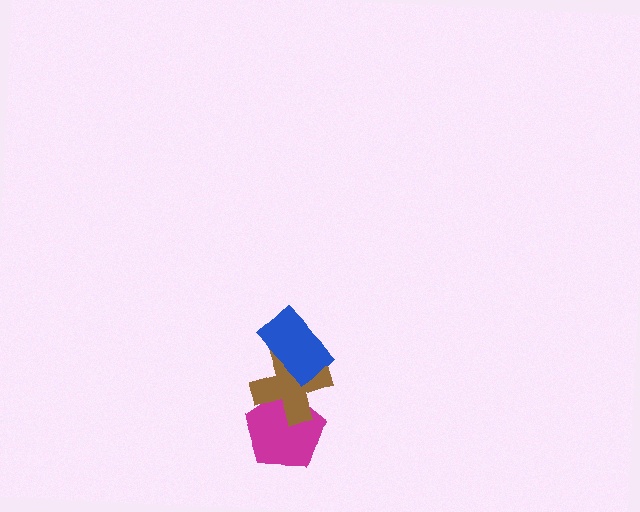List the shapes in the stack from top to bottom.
From top to bottom: the blue rectangle, the brown cross, the magenta pentagon.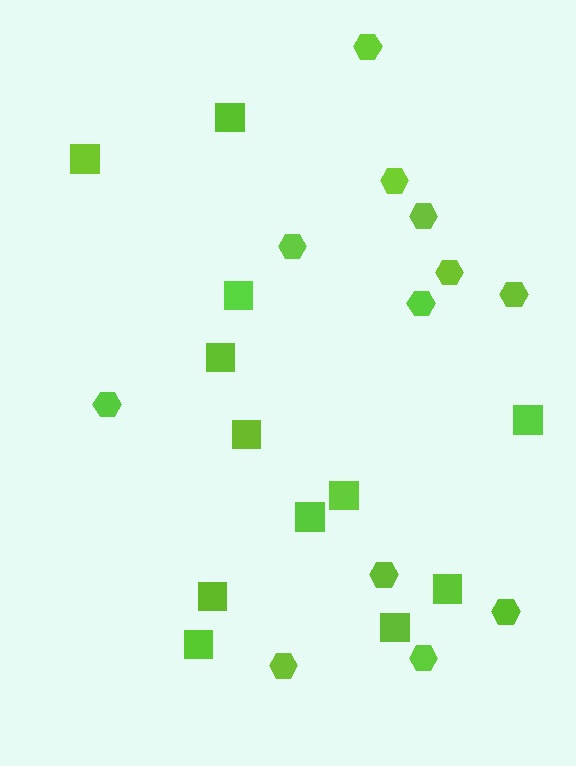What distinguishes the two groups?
There are 2 groups: one group of squares (12) and one group of hexagons (12).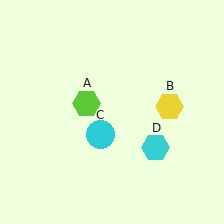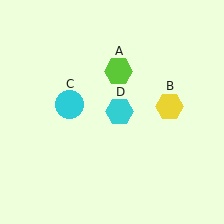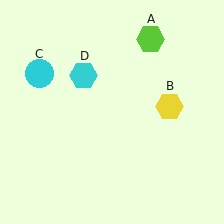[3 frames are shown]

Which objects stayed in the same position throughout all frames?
Yellow hexagon (object B) remained stationary.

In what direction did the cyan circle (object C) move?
The cyan circle (object C) moved up and to the left.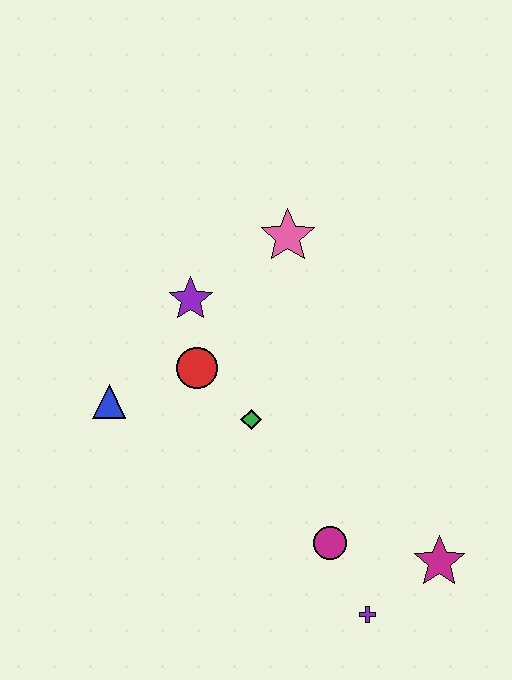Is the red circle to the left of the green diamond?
Yes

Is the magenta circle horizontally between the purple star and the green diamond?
No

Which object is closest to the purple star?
The red circle is closest to the purple star.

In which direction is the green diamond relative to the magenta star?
The green diamond is to the left of the magenta star.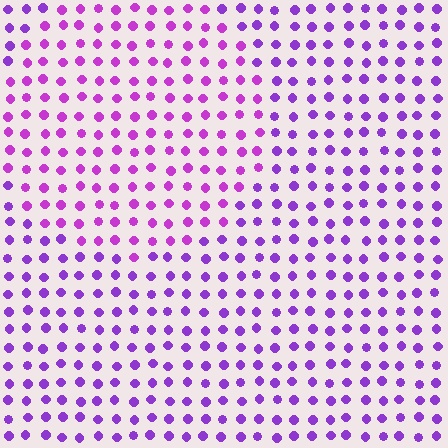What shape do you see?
I see a circle.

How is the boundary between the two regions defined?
The boundary is defined purely by a slight shift in hue (about 22 degrees). Spacing, size, and orientation are identical on both sides.